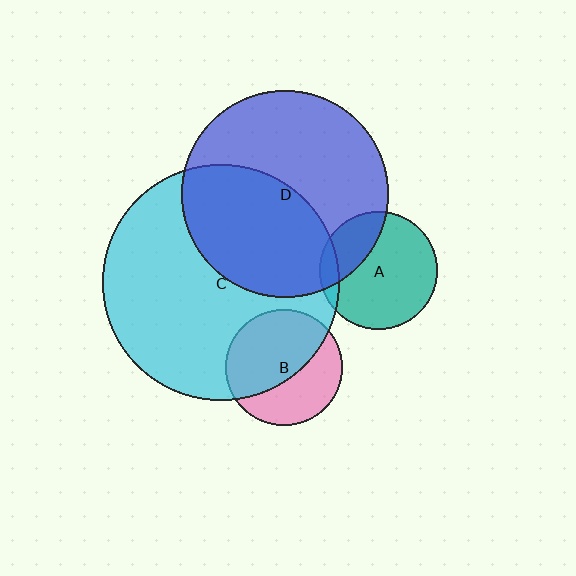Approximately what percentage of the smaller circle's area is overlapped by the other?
Approximately 25%.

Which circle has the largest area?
Circle C (cyan).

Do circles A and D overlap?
Yes.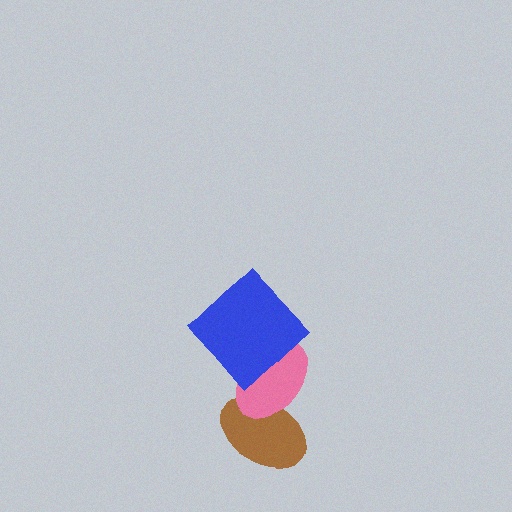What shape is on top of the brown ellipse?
The pink ellipse is on top of the brown ellipse.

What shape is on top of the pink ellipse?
The blue diamond is on top of the pink ellipse.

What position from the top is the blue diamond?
The blue diamond is 1st from the top.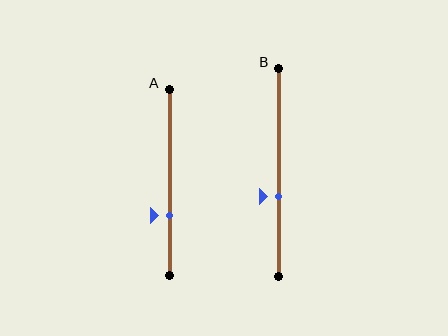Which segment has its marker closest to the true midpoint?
Segment B has its marker closest to the true midpoint.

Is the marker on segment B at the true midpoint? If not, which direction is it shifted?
No, the marker on segment B is shifted downward by about 11% of the segment length.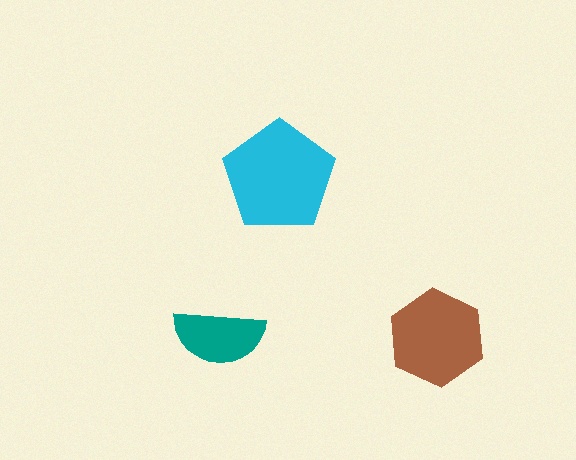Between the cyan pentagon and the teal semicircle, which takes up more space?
The cyan pentagon.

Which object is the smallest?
The teal semicircle.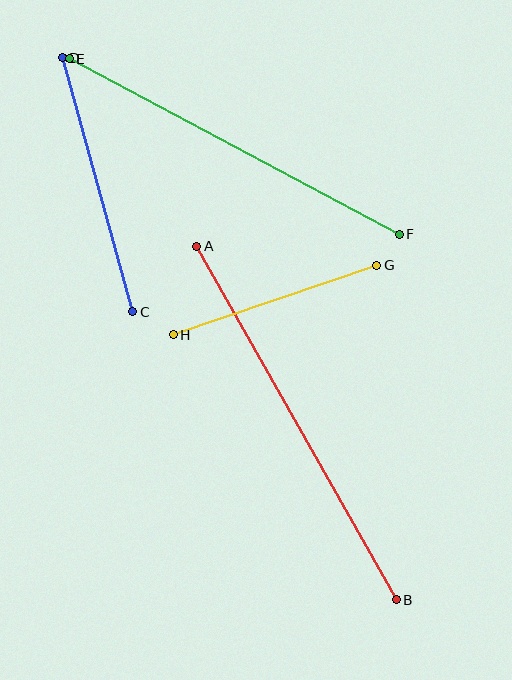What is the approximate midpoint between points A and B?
The midpoint is at approximately (297, 423) pixels.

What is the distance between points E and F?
The distance is approximately 374 pixels.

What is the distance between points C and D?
The distance is approximately 264 pixels.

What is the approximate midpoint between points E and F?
The midpoint is at approximately (234, 146) pixels.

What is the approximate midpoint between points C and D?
The midpoint is at approximately (98, 185) pixels.